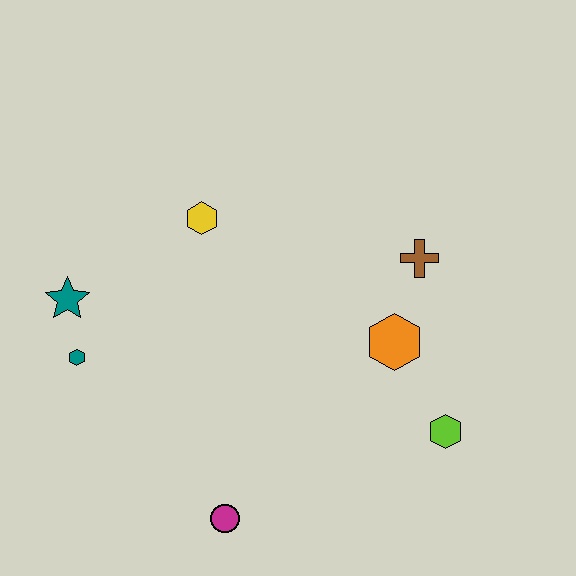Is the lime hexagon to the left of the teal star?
No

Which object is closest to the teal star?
The teal hexagon is closest to the teal star.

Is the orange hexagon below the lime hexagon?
No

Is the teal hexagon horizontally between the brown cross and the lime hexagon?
No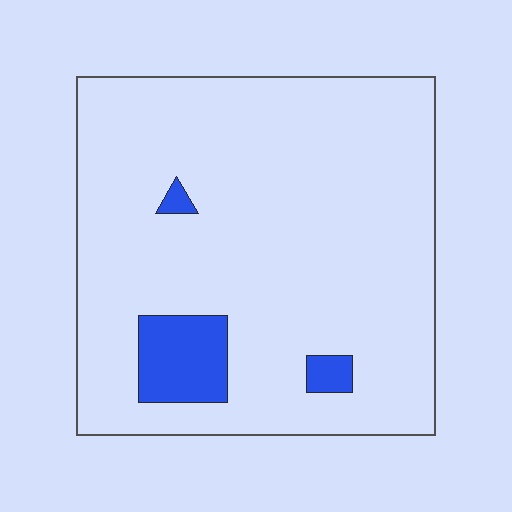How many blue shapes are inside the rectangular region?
3.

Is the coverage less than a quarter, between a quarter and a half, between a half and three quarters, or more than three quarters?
Less than a quarter.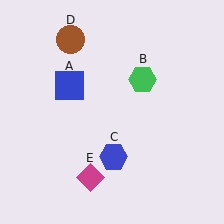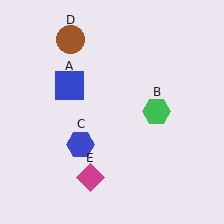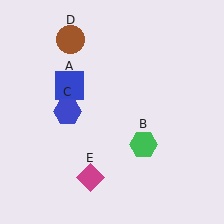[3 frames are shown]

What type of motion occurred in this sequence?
The green hexagon (object B), blue hexagon (object C) rotated clockwise around the center of the scene.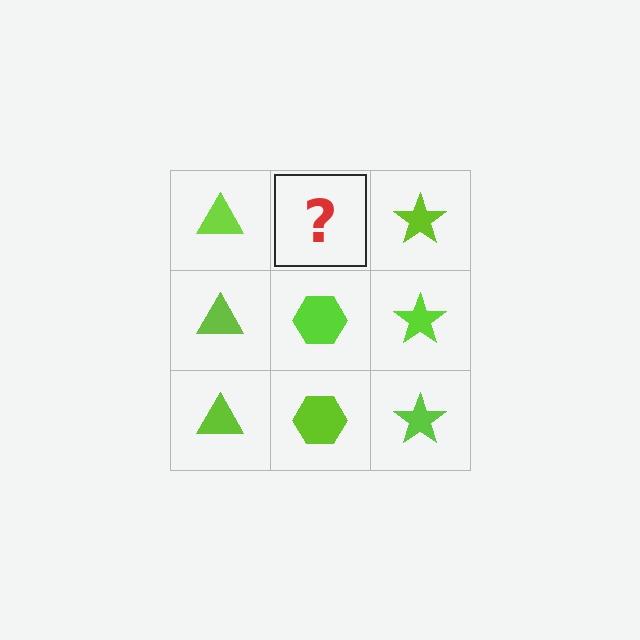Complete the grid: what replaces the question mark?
The question mark should be replaced with a lime hexagon.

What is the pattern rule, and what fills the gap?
The rule is that each column has a consistent shape. The gap should be filled with a lime hexagon.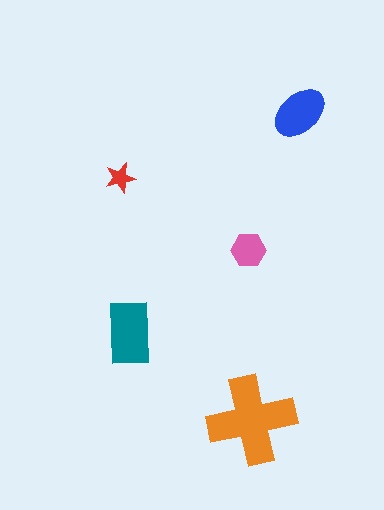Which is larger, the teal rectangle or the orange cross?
The orange cross.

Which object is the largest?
The orange cross.